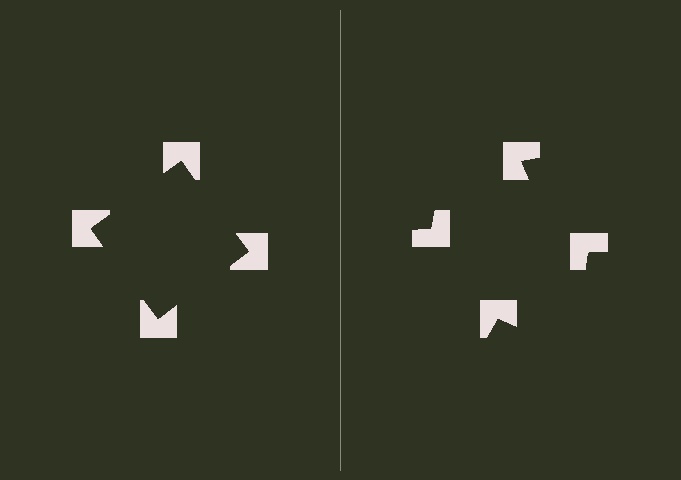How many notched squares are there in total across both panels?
8 — 4 on each side.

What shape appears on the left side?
An illusory square.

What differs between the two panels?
The notched squares are positioned identically on both sides; only the wedge orientations differ. On the left they align to a square; on the right they are misaligned.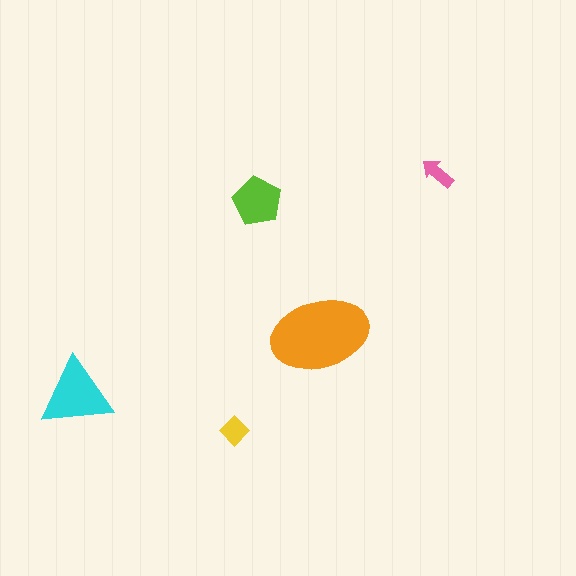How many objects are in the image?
There are 5 objects in the image.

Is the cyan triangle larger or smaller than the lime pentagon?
Larger.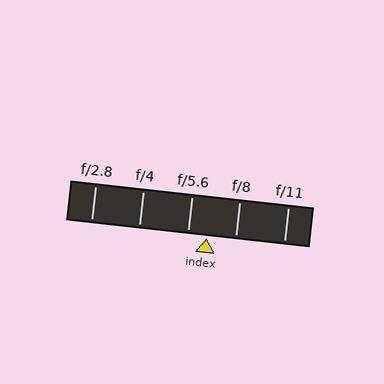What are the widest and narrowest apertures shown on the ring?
The widest aperture shown is f/2.8 and the narrowest is f/11.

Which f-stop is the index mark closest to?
The index mark is closest to f/5.6.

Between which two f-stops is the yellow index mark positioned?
The index mark is between f/5.6 and f/8.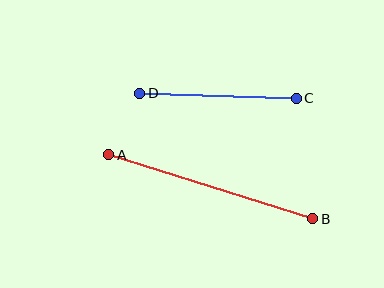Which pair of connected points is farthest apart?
Points A and B are farthest apart.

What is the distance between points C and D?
The distance is approximately 156 pixels.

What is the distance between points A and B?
The distance is approximately 213 pixels.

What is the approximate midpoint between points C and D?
The midpoint is at approximately (218, 96) pixels.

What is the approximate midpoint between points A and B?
The midpoint is at approximately (211, 187) pixels.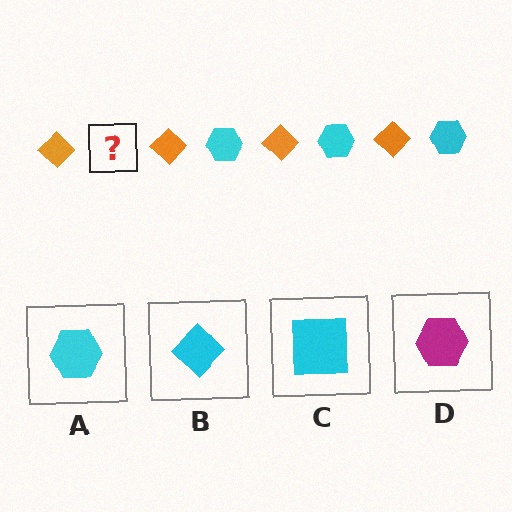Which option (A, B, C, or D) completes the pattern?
A.